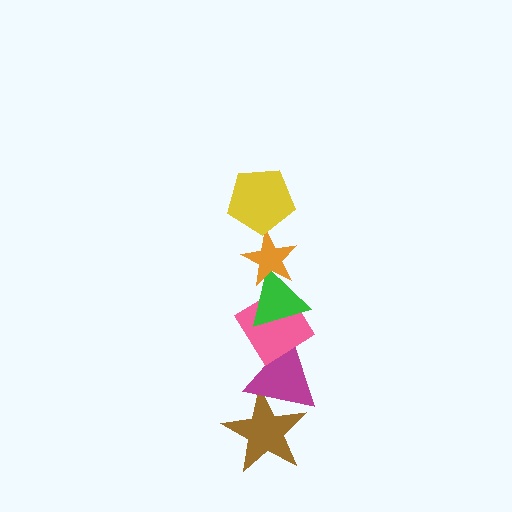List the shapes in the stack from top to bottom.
From top to bottom: the yellow pentagon, the orange star, the green triangle, the pink diamond, the magenta triangle, the brown star.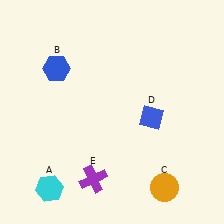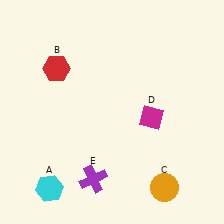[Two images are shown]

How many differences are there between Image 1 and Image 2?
There are 2 differences between the two images.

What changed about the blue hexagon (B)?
In Image 1, B is blue. In Image 2, it changed to red.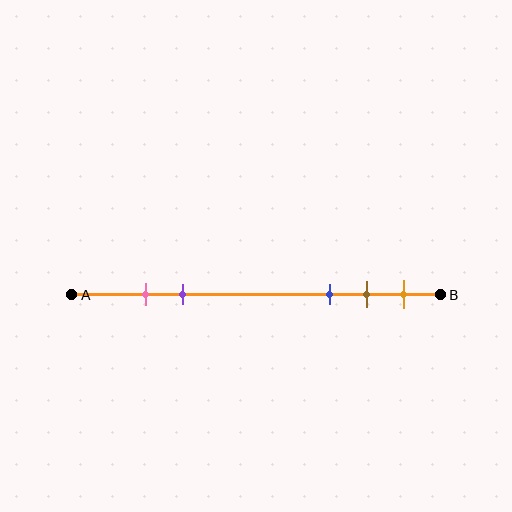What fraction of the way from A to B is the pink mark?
The pink mark is approximately 20% (0.2) of the way from A to B.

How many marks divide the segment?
There are 5 marks dividing the segment.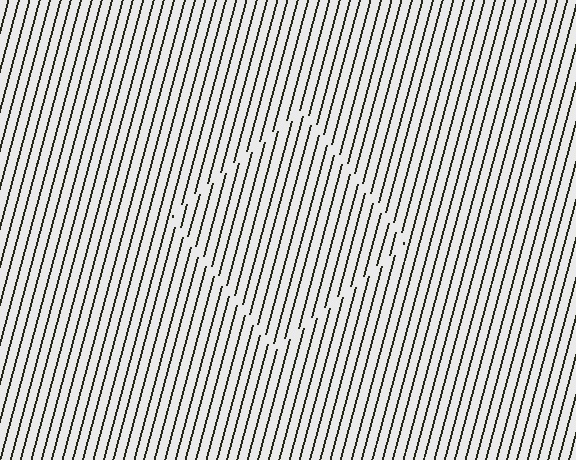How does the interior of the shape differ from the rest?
The interior of the shape contains the same grating, shifted by half a period — the contour is defined by the phase discontinuity where line-ends from the inner and outer gratings abut.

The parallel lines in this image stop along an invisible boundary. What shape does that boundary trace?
An illusory square. The interior of the shape contains the same grating, shifted by half a period — the contour is defined by the phase discontinuity where line-ends from the inner and outer gratings abut.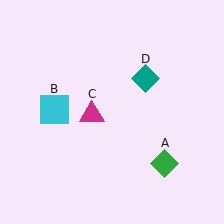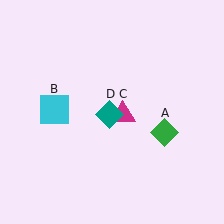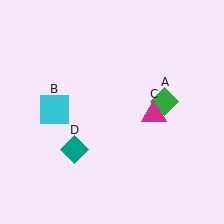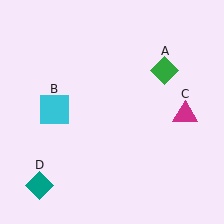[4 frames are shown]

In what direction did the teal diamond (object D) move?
The teal diamond (object D) moved down and to the left.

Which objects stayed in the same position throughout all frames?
Cyan square (object B) remained stationary.